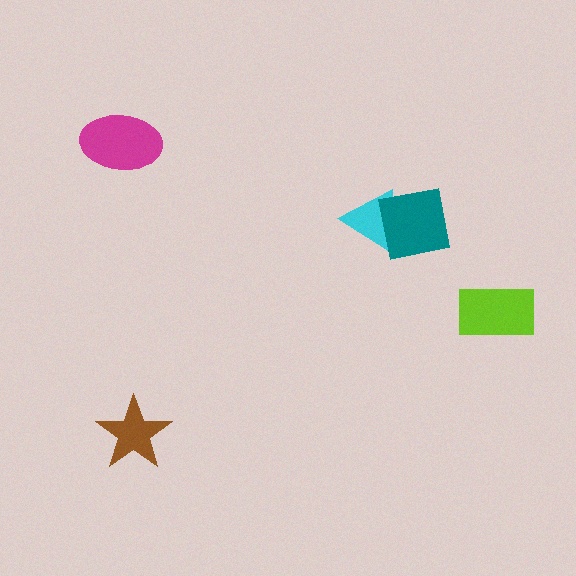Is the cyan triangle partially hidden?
Yes, it is partially covered by another shape.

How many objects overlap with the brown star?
0 objects overlap with the brown star.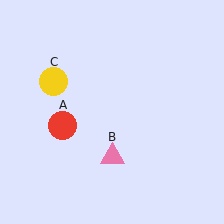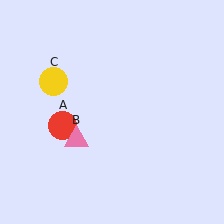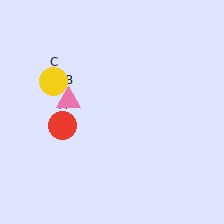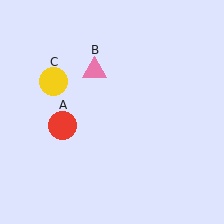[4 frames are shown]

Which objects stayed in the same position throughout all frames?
Red circle (object A) and yellow circle (object C) remained stationary.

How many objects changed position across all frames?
1 object changed position: pink triangle (object B).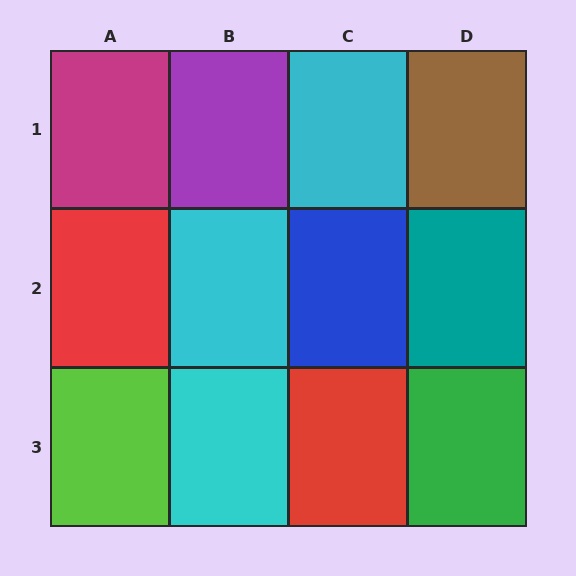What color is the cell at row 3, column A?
Lime.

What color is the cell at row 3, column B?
Cyan.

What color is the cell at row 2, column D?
Teal.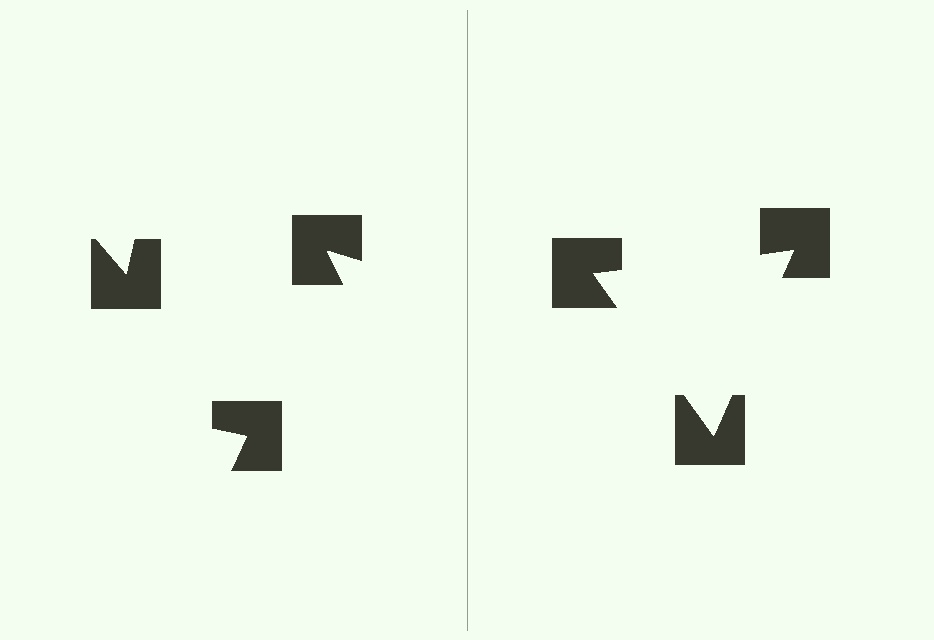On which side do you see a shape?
An illusory triangle appears on the right side. On the left side the wedge cuts are rotated, so no coherent shape forms.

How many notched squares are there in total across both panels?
6 — 3 on each side.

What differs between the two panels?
The notched squares are positioned identically on both sides; only the wedge orientations differ. On the right they align to a triangle; on the left they are misaligned.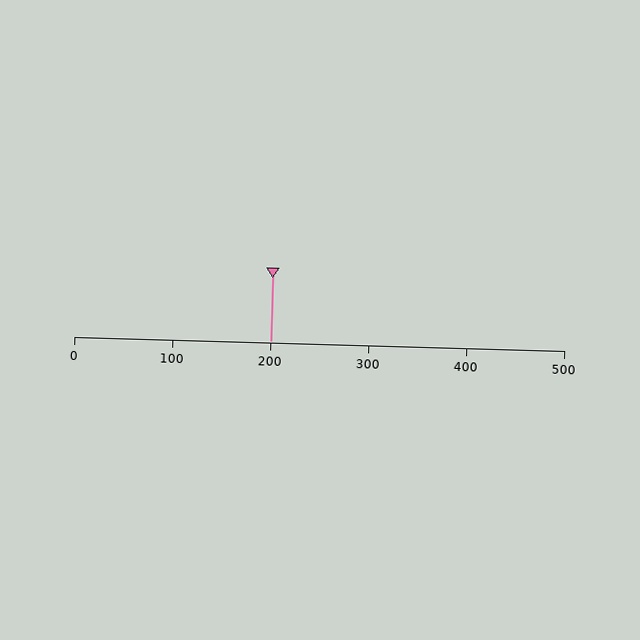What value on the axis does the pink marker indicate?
The marker indicates approximately 200.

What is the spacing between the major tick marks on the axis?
The major ticks are spaced 100 apart.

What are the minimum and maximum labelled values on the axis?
The axis runs from 0 to 500.